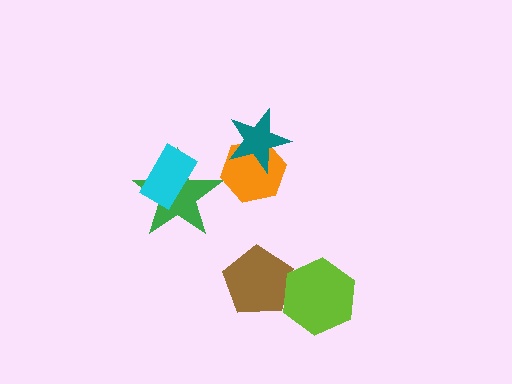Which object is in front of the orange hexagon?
The teal star is in front of the orange hexagon.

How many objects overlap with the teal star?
1 object overlaps with the teal star.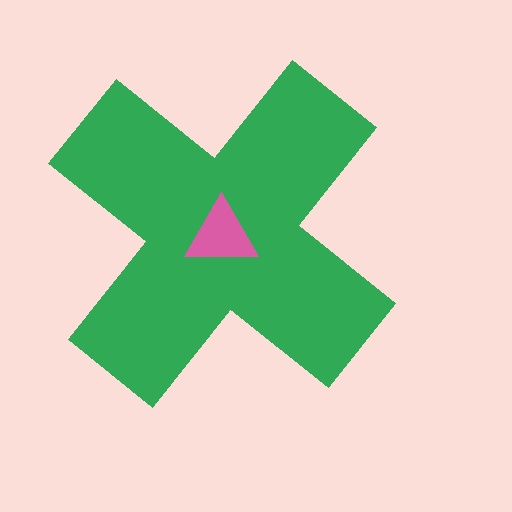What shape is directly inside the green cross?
The pink triangle.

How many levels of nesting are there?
2.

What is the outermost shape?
The green cross.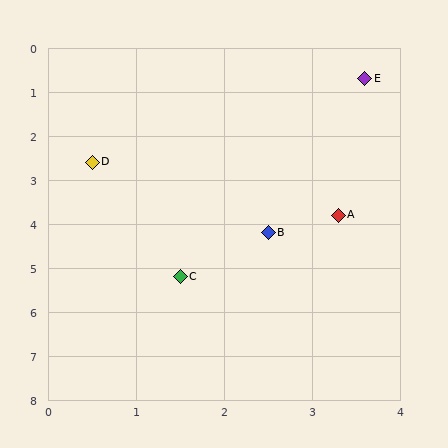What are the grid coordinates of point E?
Point E is at approximately (3.6, 0.7).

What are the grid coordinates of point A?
Point A is at approximately (3.3, 3.8).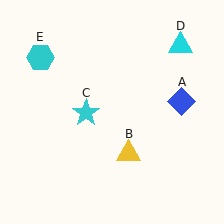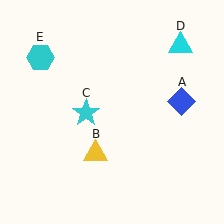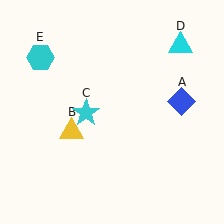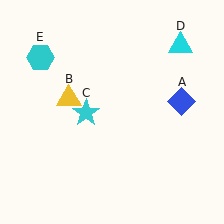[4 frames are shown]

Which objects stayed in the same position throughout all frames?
Blue diamond (object A) and cyan star (object C) and cyan triangle (object D) and cyan hexagon (object E) remained stationary.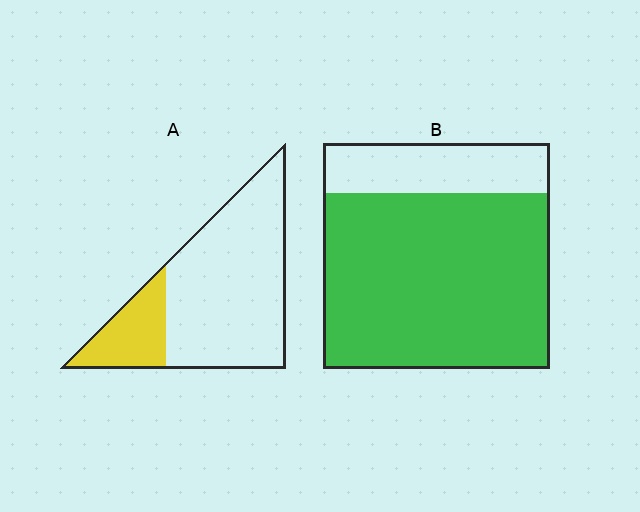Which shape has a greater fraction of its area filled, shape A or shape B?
Shape B.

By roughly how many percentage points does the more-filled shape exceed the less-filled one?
By roughly 55 percentage points (B over A).